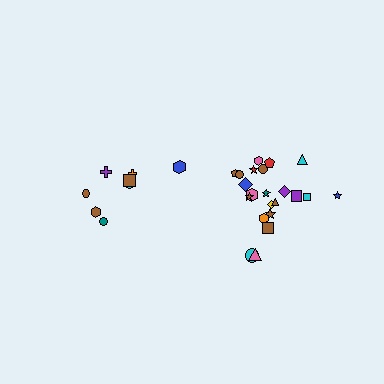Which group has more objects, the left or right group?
The right group.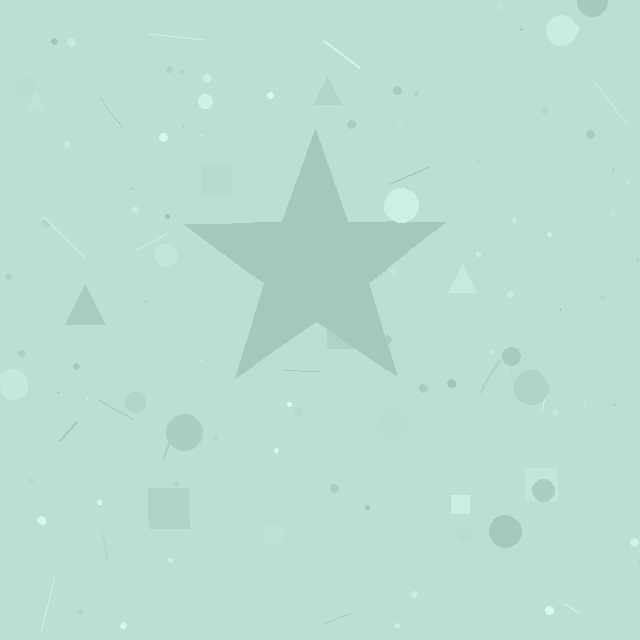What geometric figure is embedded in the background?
A star is embedded in the background.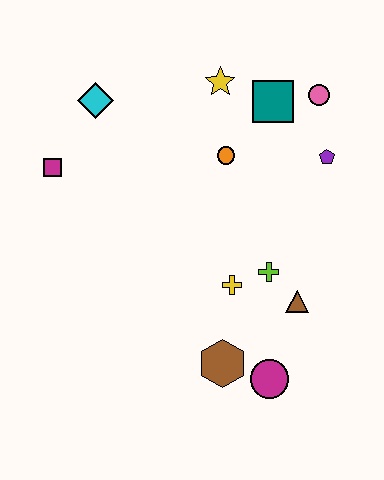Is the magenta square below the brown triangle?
No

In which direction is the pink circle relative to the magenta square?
The pink circle is to the right of the magenta square.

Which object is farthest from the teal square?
The magenta circle is farthest from the teal square.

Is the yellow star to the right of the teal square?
No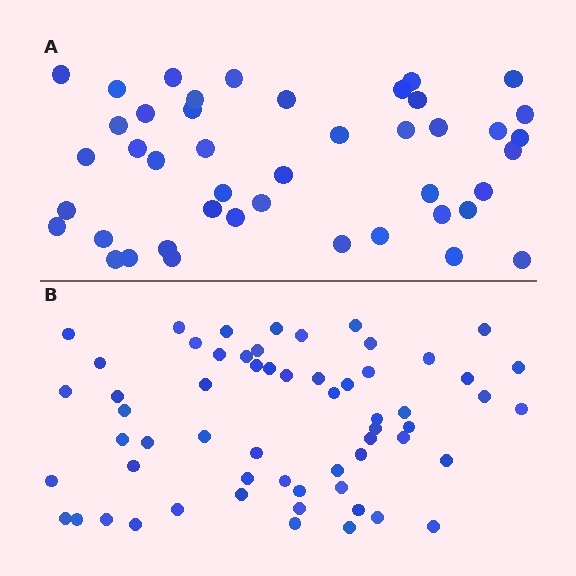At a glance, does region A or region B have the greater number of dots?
Region B (the bottom region) has more dots.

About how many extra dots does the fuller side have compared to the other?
Region B has approximately 15 more dots than region A.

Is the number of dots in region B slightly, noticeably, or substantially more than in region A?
Region B has noticeably more, but not dramatically so. The ratio is roughly 1.4 to 1.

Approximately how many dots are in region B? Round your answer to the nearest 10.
About 60 dots.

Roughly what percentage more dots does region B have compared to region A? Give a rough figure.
About 35% more.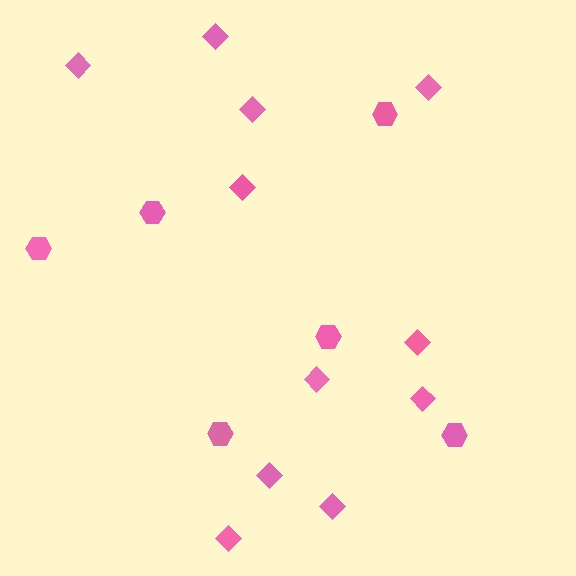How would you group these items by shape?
There are 2 groups: one group of hexagons (6) and one group of diamonds (11).